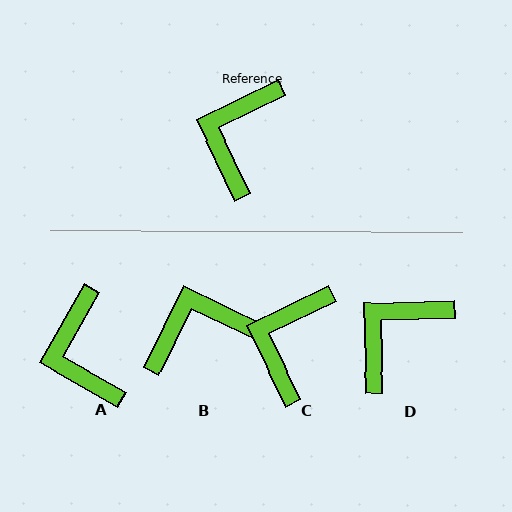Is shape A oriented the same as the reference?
No, it is off by about 35 degrees.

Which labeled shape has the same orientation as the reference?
C.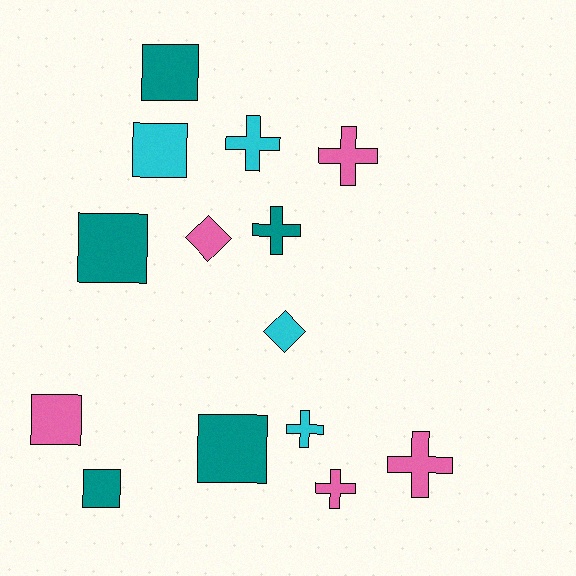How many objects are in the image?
There are 14 objects.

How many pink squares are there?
There is 1 pink square.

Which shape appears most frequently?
Square, with 6 objects.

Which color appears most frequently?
Teal, with 5 objects.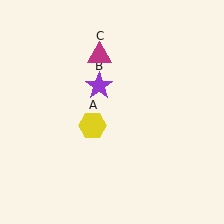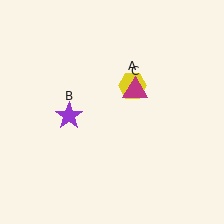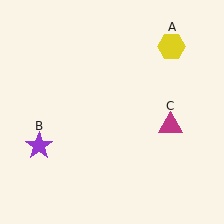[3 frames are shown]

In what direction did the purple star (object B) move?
The purple star (object B) moved down and to the left.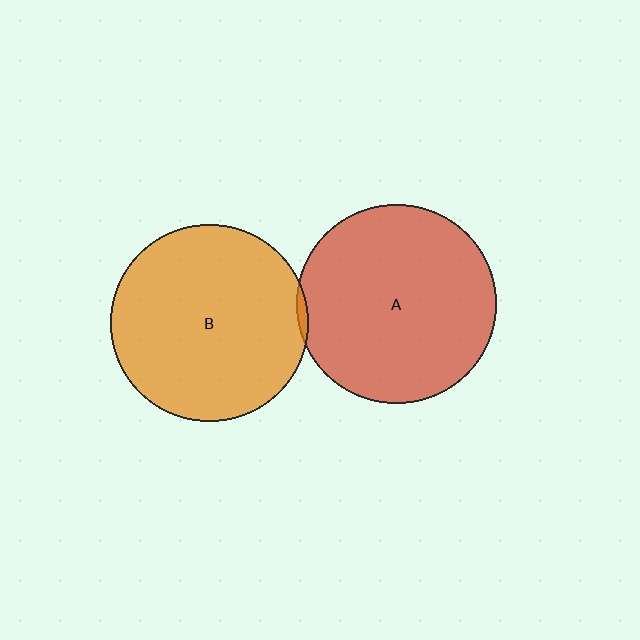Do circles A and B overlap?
Yes.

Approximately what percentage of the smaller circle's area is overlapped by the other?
Approximately 5%.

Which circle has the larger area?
Circle A (red).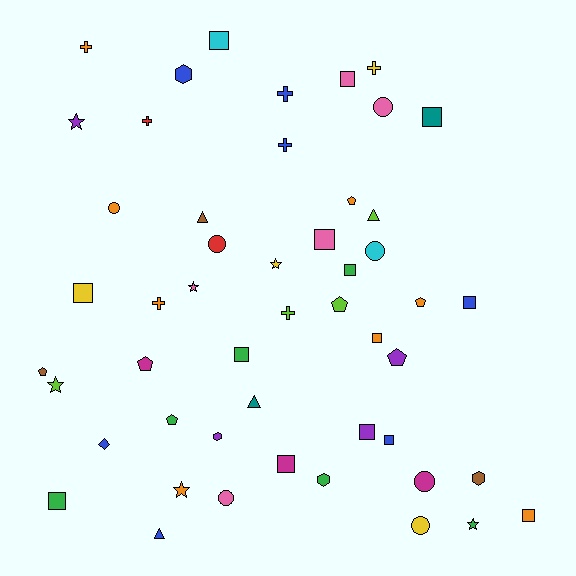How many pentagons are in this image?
There are 7 pentagons.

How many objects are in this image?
There are 50 objects.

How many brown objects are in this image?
There are 3 brown objects.